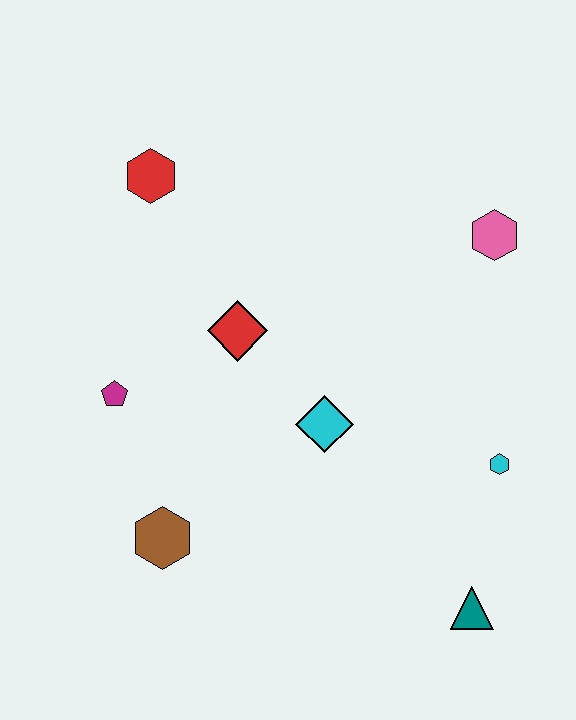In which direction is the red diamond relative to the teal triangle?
The red diamond is above the teal triangle.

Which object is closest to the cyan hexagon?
The teal triangle is closest to the cyan hexagon.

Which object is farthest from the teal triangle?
The red hexagon is farthest from the teal triangle.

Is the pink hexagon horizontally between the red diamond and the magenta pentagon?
No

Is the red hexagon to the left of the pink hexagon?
Yes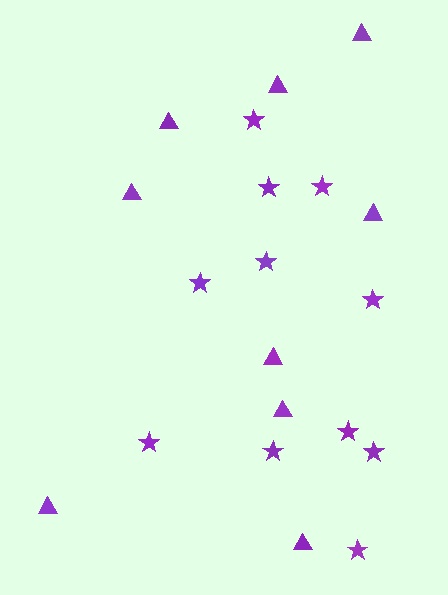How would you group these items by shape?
There are 2 groups: one group of stars (11) and one group of triangles (9).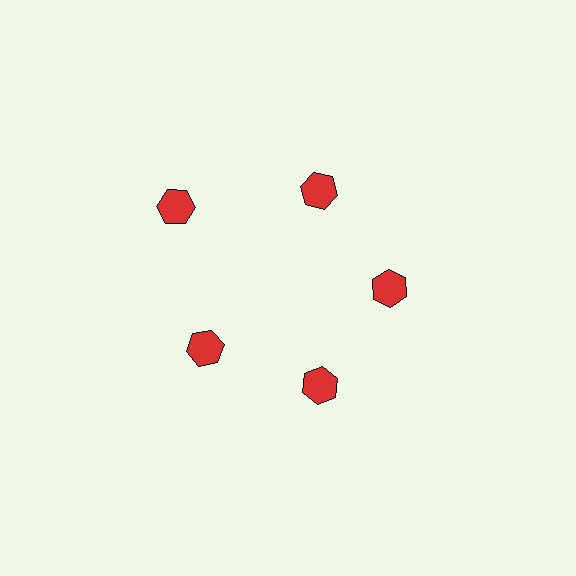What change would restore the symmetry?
The symmetry would be restored by moving it inward, back onto the ring so that all 5 hexagons sit at equal angles and equal distance from the center.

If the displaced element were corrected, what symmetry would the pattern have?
It would have 5-fold rotational symmetry — the pattern would map onto itself every 72 degrees.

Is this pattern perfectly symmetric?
No. The 5 red hexagons are arranged in a ring, but one element near the 10 o'clock position is pushed outward from the center, breaking the 5-fold rotational symmetry.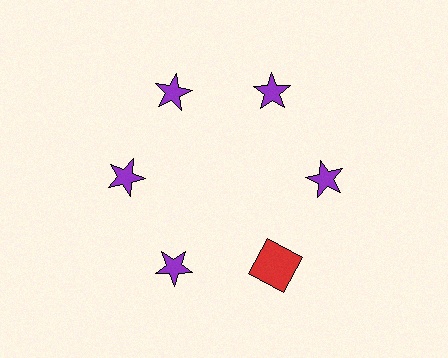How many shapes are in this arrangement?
There are 6 shapes arranged in a ring pattern.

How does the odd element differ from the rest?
It differs in both color (red instead of purple) and shape (square instead of star).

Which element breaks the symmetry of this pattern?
The red square at roughly the 5 o'clock position breaks the symmetry. All other shapes are purple stars.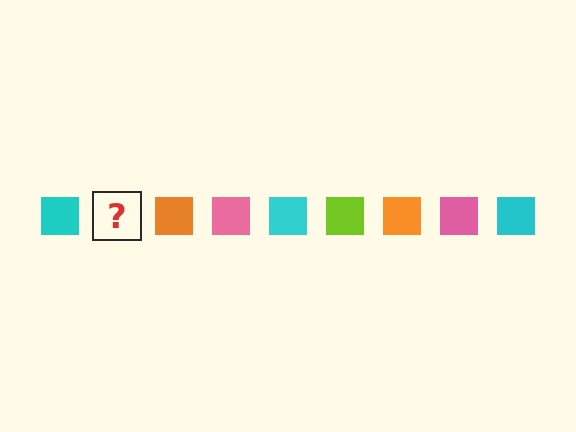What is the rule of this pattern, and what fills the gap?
The rule is that the pattern cycles through cyan, lime, orange, pink squares. The gap should be filled with a lime square.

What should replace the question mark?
The question mark should be replaced with a lime square.